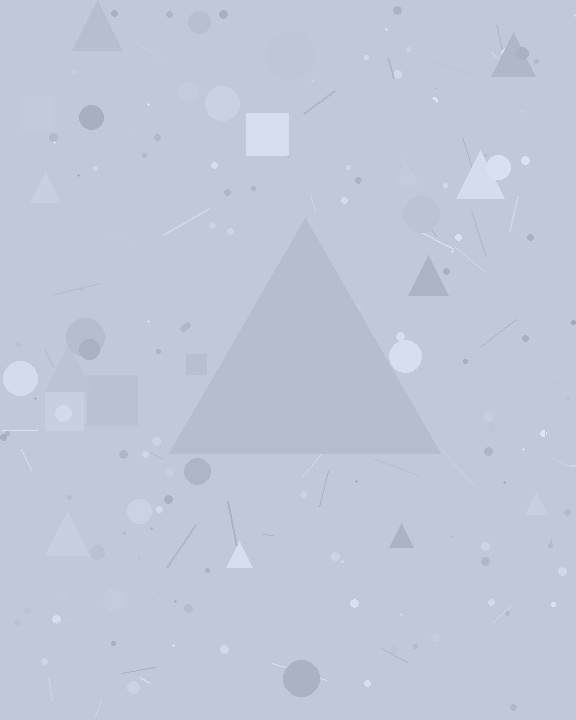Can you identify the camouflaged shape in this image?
The camouflaged shape is a triangle.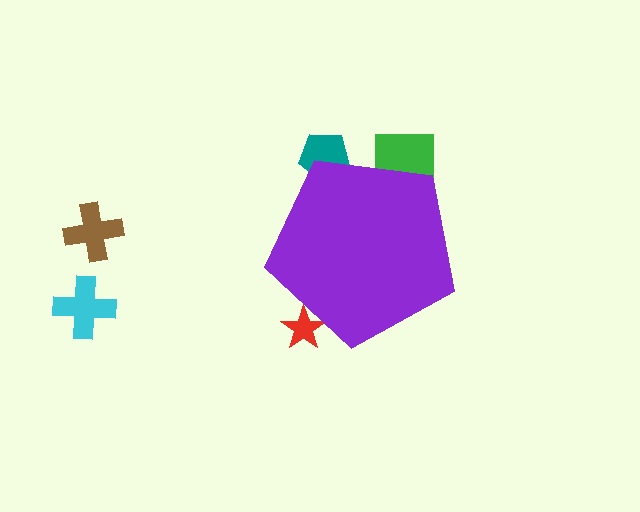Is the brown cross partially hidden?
No, the brown cross is fully visible.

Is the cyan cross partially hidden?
No, the cyan cross is fully visible.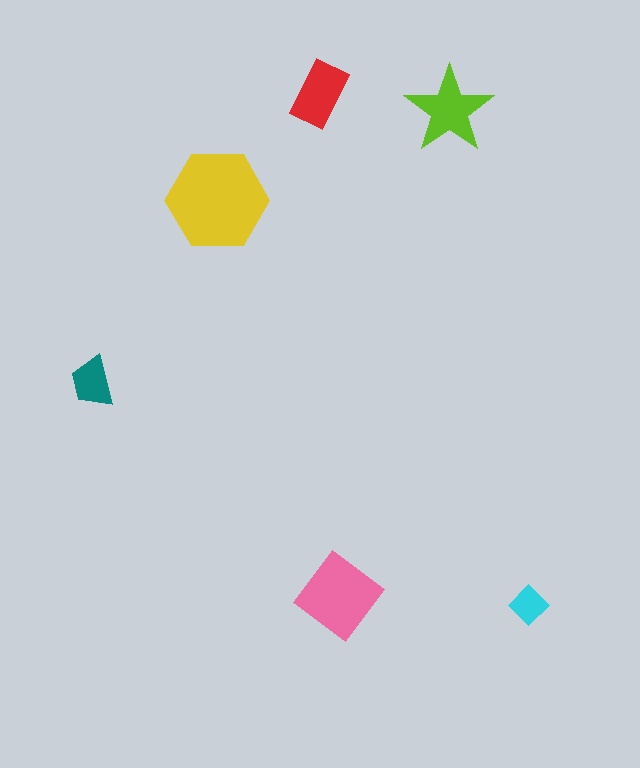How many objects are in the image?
There are 6 objects in the image.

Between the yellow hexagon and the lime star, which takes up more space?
The yellow hexagon.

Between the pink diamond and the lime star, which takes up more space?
The pink diamond.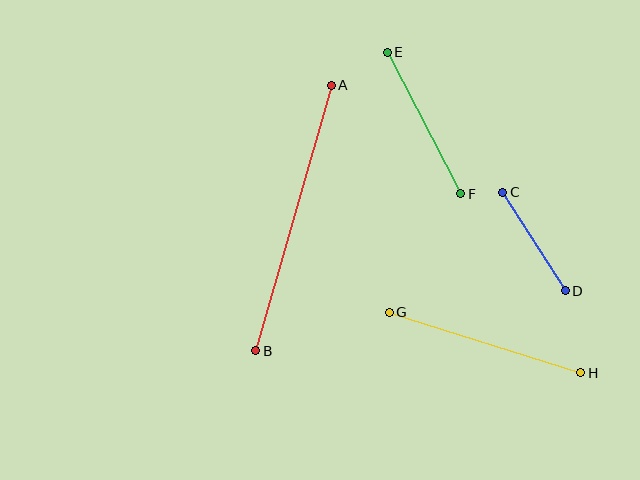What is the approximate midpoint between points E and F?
The midpoint is at approximately (424, 123) pixels.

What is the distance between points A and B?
The distance is approximately 276 pixels.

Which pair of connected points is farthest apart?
Points A and B are farthest apart.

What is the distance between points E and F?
The distance is approximately 159 pixels.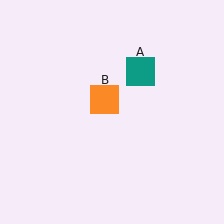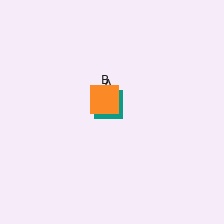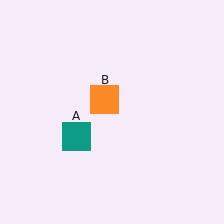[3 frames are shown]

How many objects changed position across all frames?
1 object changed position: teal square (object A).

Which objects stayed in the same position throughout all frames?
Orange square (object B) remained stationary.